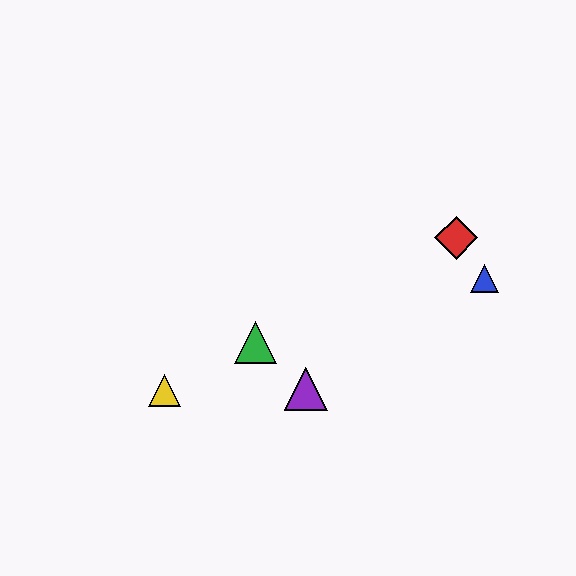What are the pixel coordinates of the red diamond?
The red diamond is at (456, 238).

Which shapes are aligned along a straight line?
The red diamond, the green triangle, the yellow triangle are aligned along a straight line.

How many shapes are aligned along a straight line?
3 shapes (the red diamond, the green triangle, the yellow triangle) are aligned along a straight line.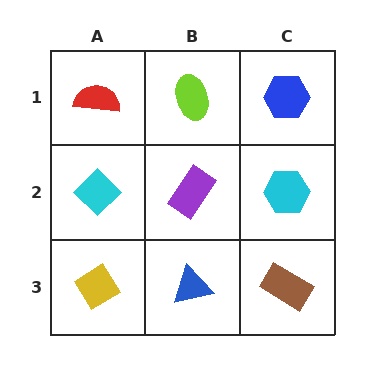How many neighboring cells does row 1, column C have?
2.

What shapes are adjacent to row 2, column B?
A lime ellipse (row 1, column B), a blue triangle (row 3, column B), a cyan diamond (row 2, column A), a cyan hexagon (row 2, column C).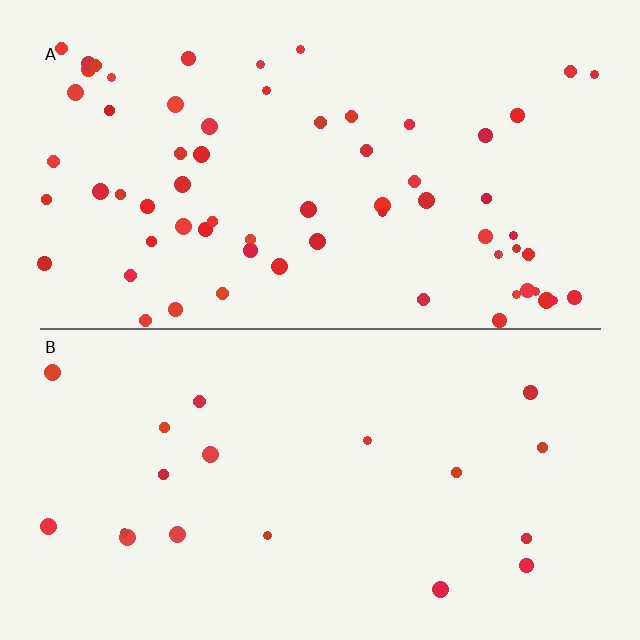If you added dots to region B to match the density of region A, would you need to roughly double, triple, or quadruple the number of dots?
Approximately triple.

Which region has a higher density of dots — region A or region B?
A (the top).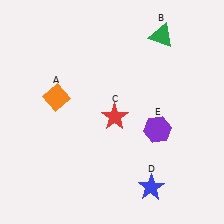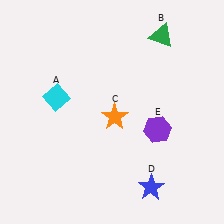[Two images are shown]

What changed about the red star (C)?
In Image 1, C is red. In Image 2, it changed to orange.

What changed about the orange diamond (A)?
In Image 1, A is orange. In Image 2, it changed to cyan.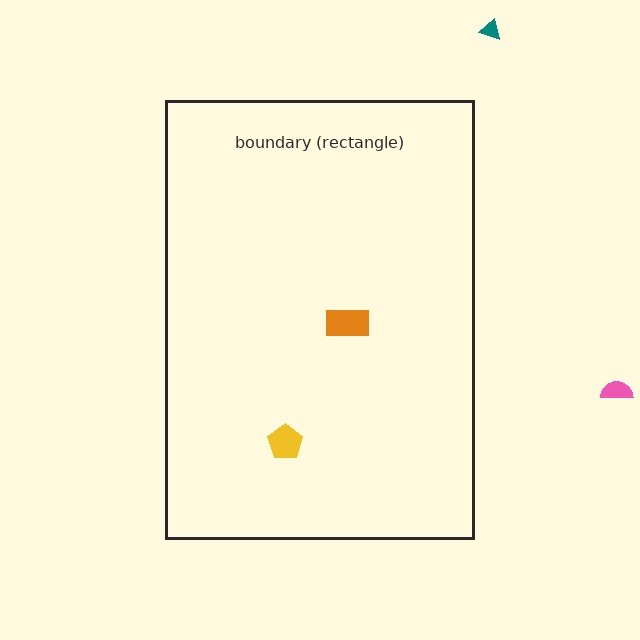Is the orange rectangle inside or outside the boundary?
Inside.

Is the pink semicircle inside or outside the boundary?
Outside.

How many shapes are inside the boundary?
2 inside, 2 outside.